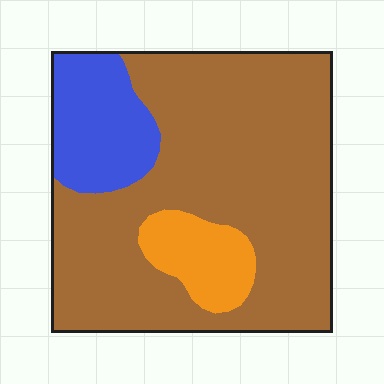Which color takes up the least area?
Orange, at roughly 10%.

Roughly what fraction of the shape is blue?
Blue takes up about one sixth (1/6) of the shape.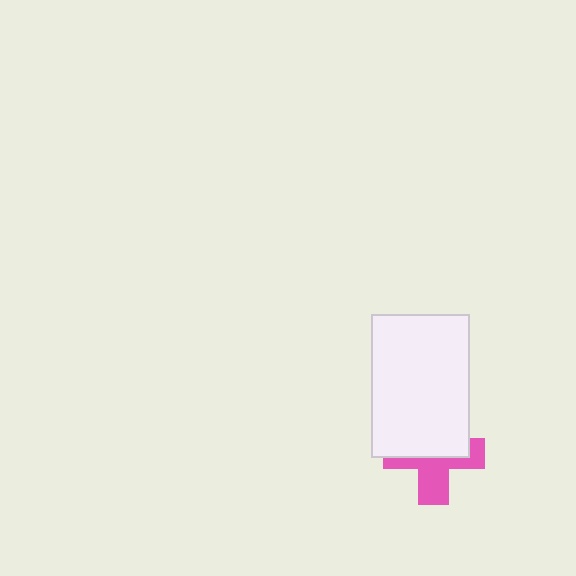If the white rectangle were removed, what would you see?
You would see the complete pink cross.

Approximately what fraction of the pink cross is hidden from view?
Roughly 52% of the pink cross is hidden behind the white rectangle.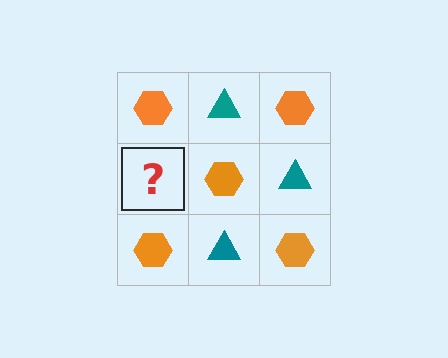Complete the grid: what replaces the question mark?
The question mark should be replaced with a teal triangle.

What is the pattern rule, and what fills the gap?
The rule is that it alternates orange hexagon and teal triangle in a checkerboard pattern. The gap should be filled with a teal triangle.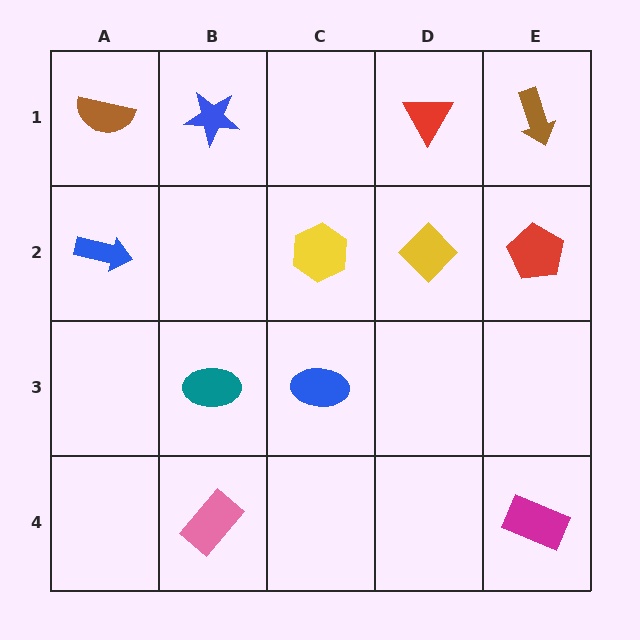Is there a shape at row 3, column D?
No, that cell is empty.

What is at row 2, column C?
A yellow hexagon.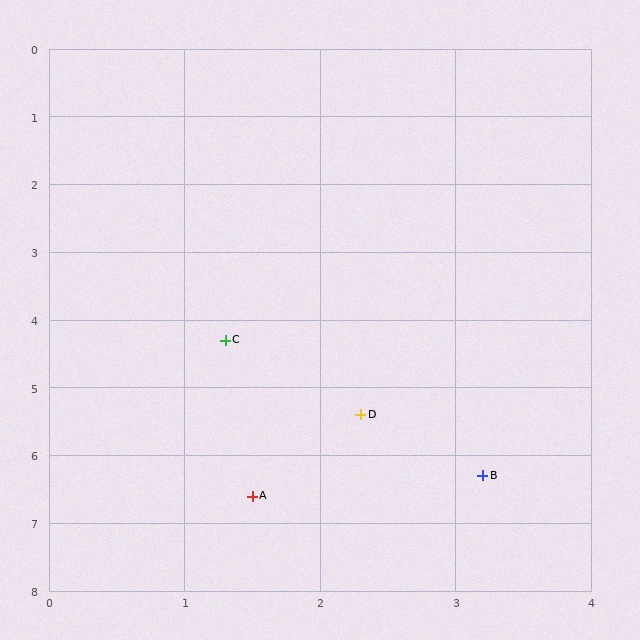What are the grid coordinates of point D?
Point D is at approximately (2.3, 5.4).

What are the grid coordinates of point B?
Point B is at approximately (3.2, 6.3).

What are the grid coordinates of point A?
Point A is at approximately (1.5, 6.6).